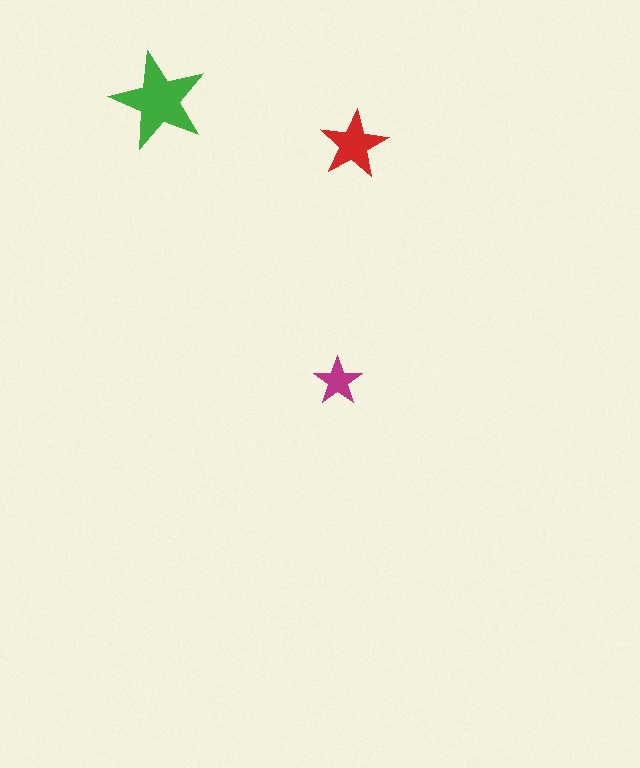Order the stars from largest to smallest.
the green one, the red one, the magenta one.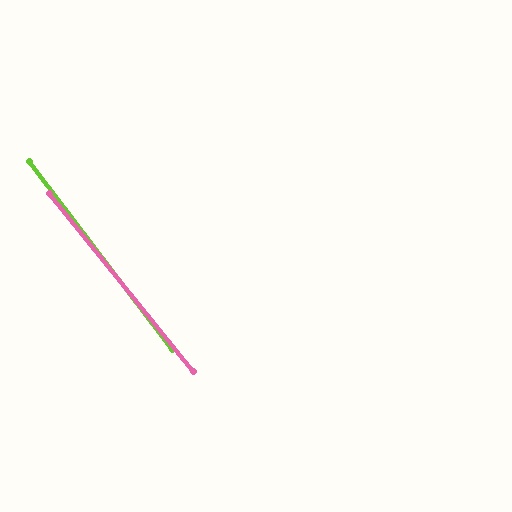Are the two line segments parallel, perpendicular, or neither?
Parallel — their directions differ by only 1.8°.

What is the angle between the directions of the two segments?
Approximately 2 degrees.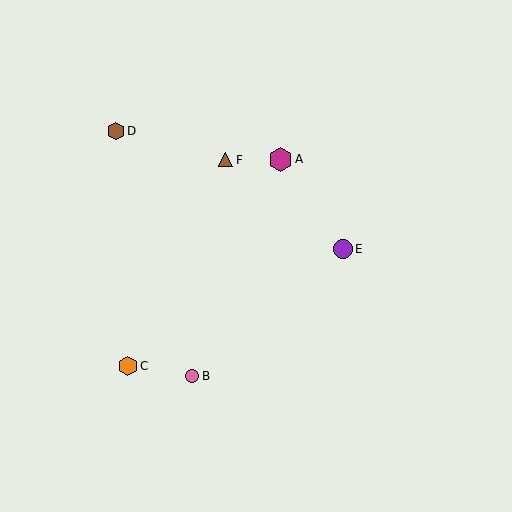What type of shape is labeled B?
Shape B is a pink circle.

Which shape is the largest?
The magenta hexagon (labeled A) is the largest.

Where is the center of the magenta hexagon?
The center of the magenta hexagon is at (281, 159).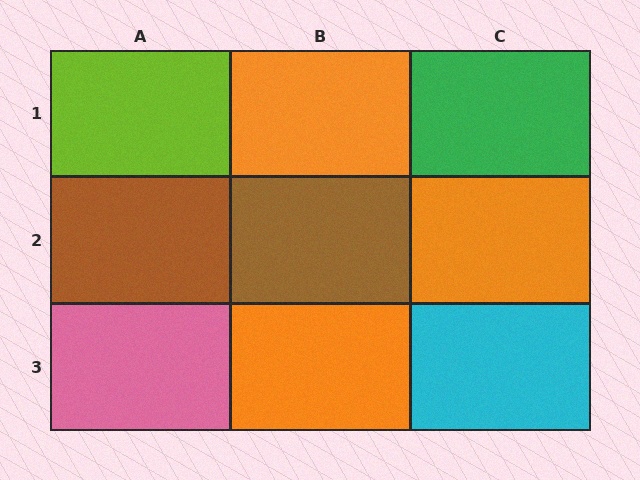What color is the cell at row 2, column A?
Brown.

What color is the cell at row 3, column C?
Cyan.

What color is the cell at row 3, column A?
Pink.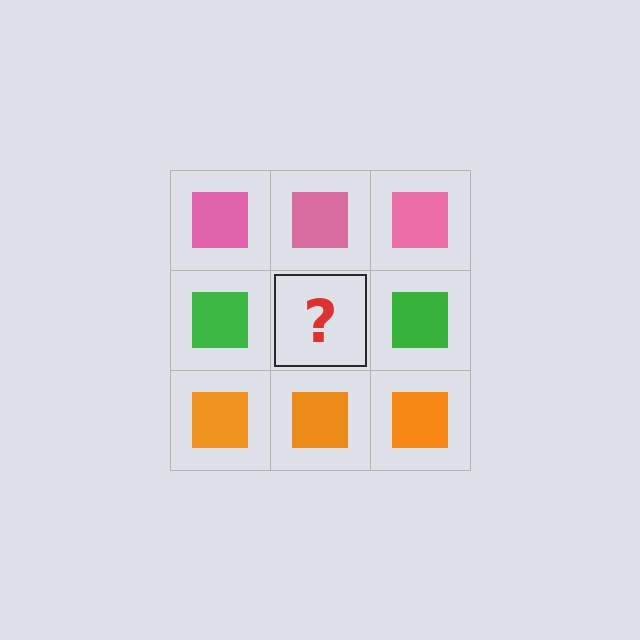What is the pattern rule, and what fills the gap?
The rule is that each row has a consistent color. The gap should be filled with a green square.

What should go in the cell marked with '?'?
The missing cell should contain a green square.